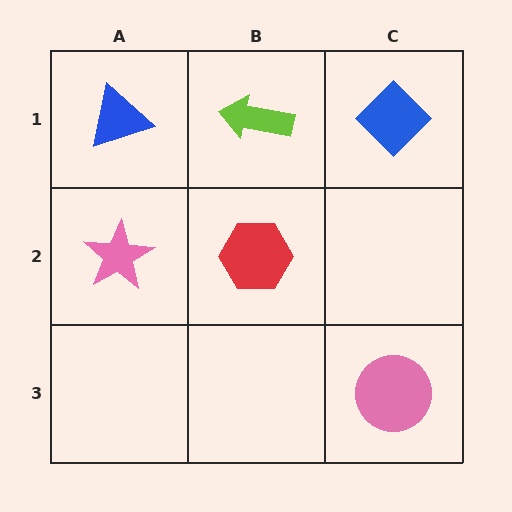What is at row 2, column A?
A pink star.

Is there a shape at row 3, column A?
No, that cell is empty.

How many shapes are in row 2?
2 shapes.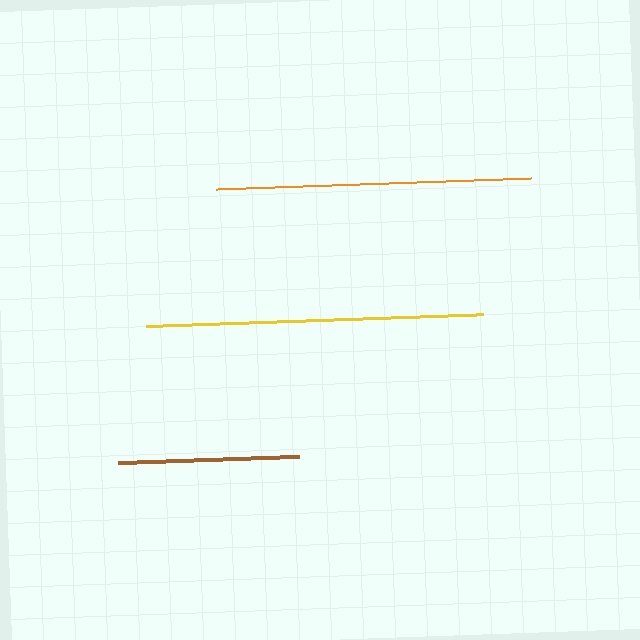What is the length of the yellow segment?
The yellow segment is approximately 337 pixels long.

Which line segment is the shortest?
The brown line is the shortest at approximately 181 pixels.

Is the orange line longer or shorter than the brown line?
The orange line is longer than the brown line.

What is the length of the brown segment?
The brown segment is approximately 181 pixels long.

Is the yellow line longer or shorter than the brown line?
The yellow line is longer than the brown line.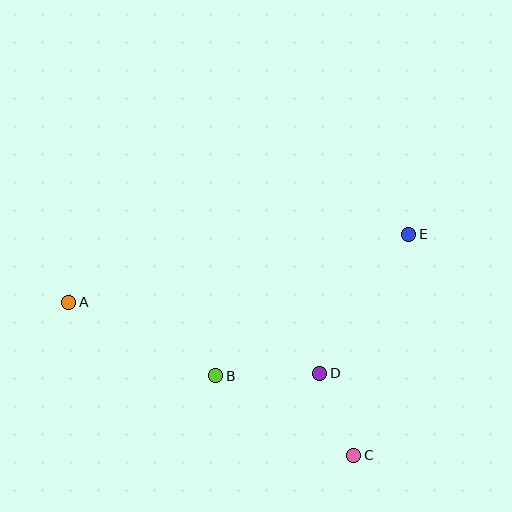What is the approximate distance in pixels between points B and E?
The distance between B and E is approximately 239 pixels.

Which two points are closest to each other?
Points C and D are closest to each other.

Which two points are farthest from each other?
Points A and E are farthest from each other.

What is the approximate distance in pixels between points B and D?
The distance between B and D is approximately 104 pixels.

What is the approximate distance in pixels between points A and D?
The distance between A and D is approximately 261 pixels.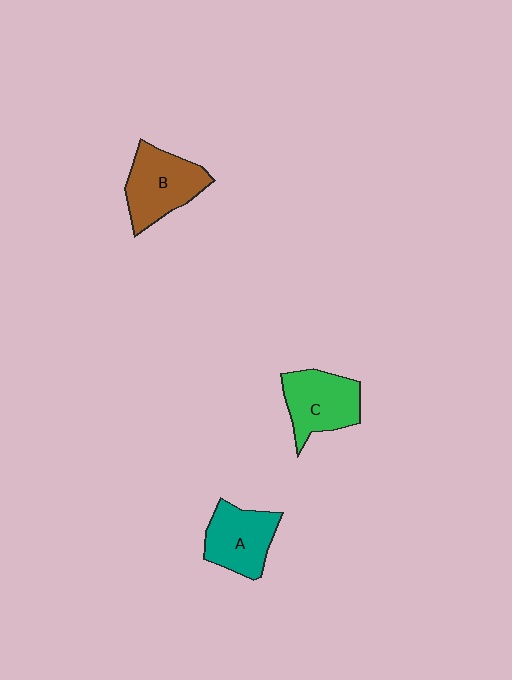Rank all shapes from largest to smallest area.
From largest to smallest: B (brown), C (green), A (teal).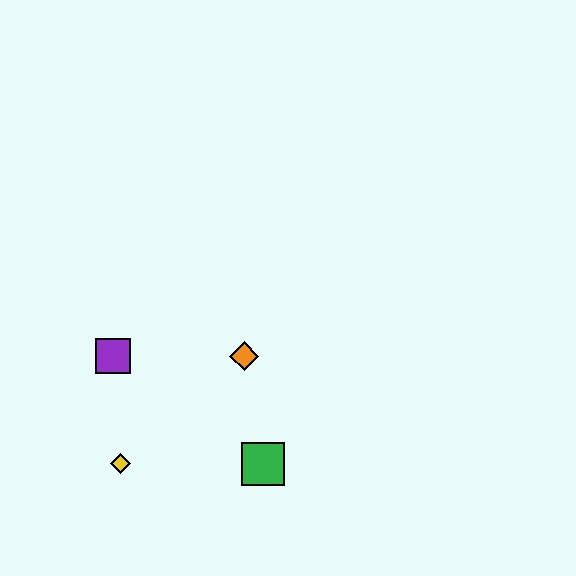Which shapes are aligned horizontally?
The red hexagon, the blue square, the purple square, the orange diamond are aligned horizontally.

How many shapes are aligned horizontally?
4 shapes (the red hexagon, the blue square, the purple square, the orange diamond) are aligned horizontally.